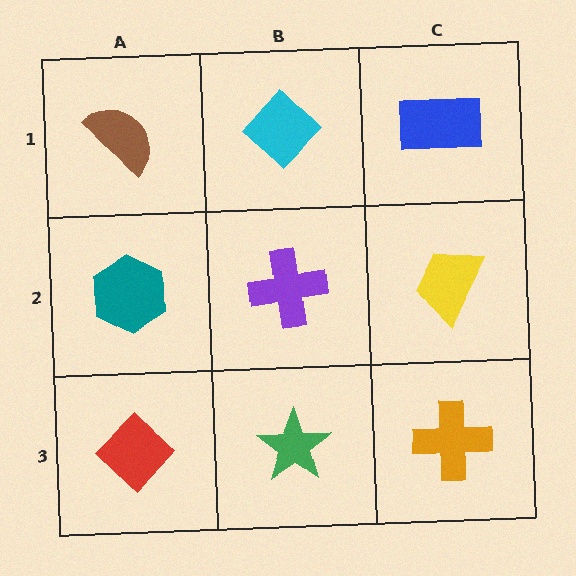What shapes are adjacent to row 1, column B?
A purple cross (row 2, column B), a brown semicircle (row 1, column A), a blue rectangle (row 1, column C).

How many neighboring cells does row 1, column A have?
2.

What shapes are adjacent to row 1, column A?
A teal hexagon (row 2, column A), a cyan diamond (row 1, column B).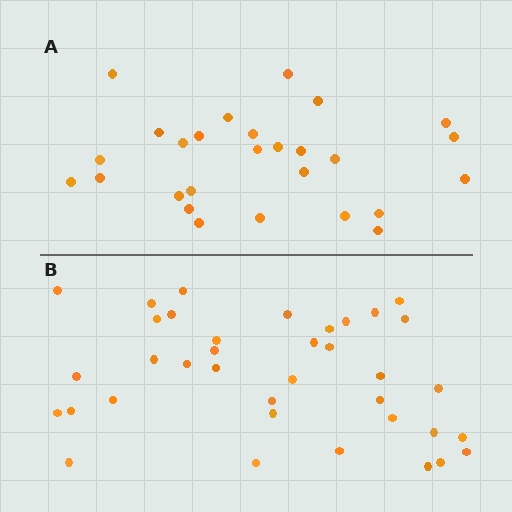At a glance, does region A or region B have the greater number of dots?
Region B (the bottom region) has more dots.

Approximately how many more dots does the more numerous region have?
Region B has roughly 10 or so more dots than region A.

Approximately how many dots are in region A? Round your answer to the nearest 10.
About 30 dots. (The exact count is 27, which rounds to 30.)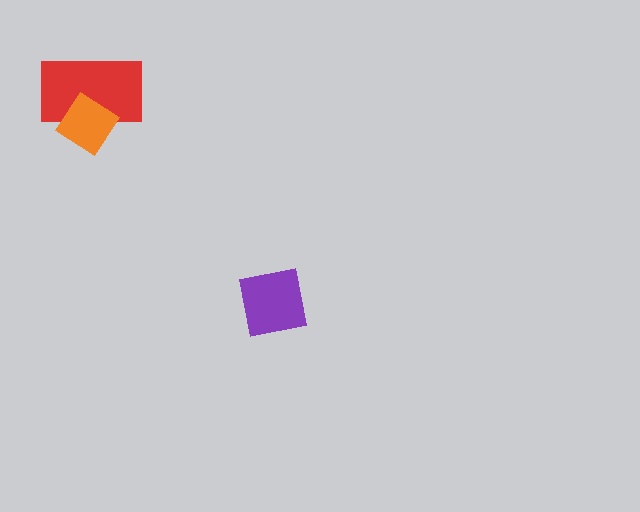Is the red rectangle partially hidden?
Yes, it is partially covered by another shape.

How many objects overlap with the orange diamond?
1 object overlaps with the orange diamond.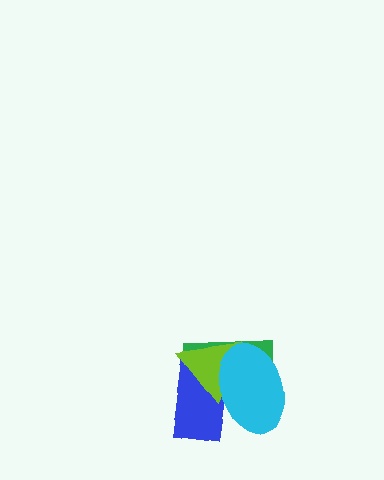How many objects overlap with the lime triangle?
3 objects overlap with the lime triangle.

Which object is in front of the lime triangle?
The cyan ellipse is in front of the lime triangle.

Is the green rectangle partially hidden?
Yes, it is partially covered by another shape.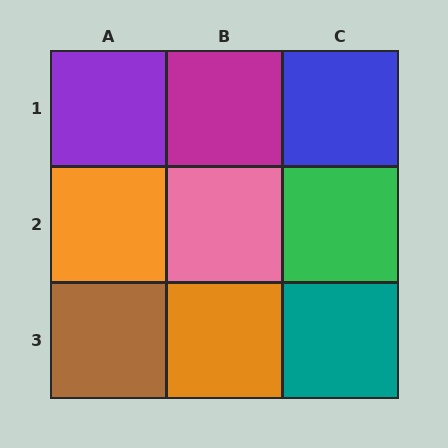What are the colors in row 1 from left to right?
Purple, magenta, blue.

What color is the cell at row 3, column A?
Brown.